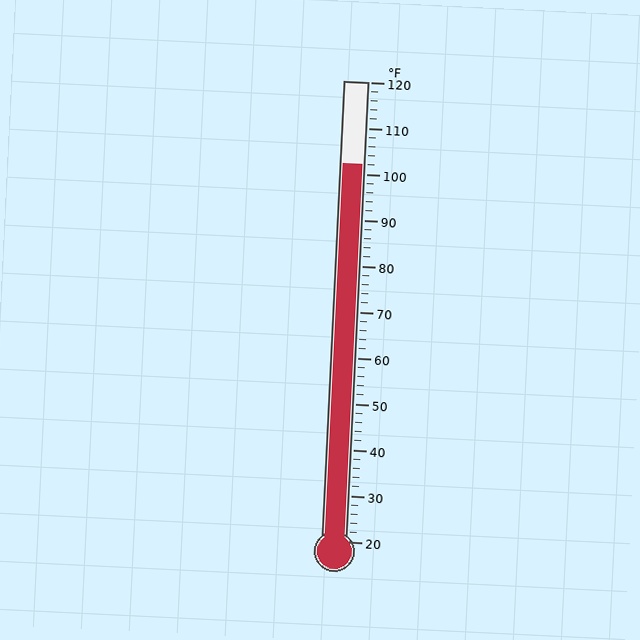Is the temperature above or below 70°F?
The temperature is above 70°F.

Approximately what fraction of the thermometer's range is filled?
The thermometer is filled to approximately 80% of its range.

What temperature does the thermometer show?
The thermometer shows approximately 102°F.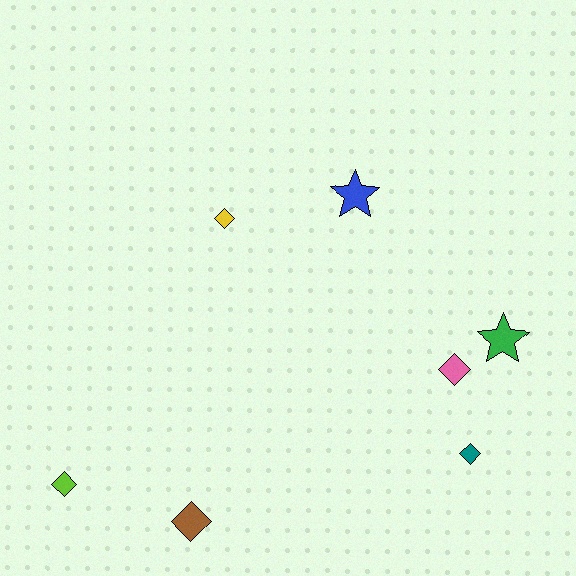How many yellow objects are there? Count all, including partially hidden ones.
There is 1 yellow object.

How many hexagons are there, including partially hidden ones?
There are no hexagons.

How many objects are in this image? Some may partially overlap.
There are 7 objects.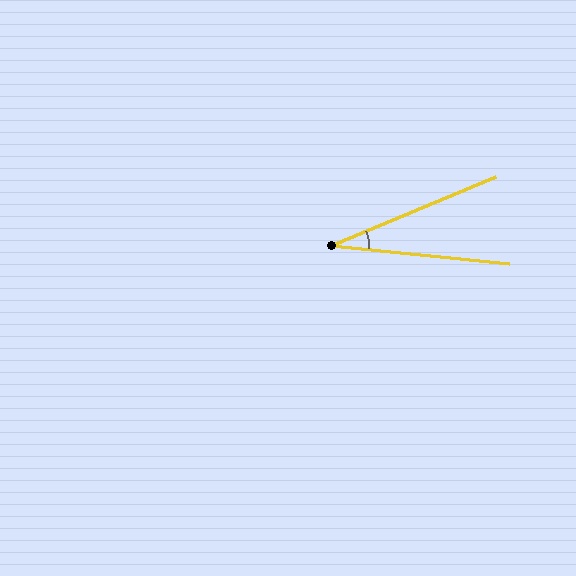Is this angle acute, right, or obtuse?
It is acute.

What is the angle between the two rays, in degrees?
Approximately 29 degrees.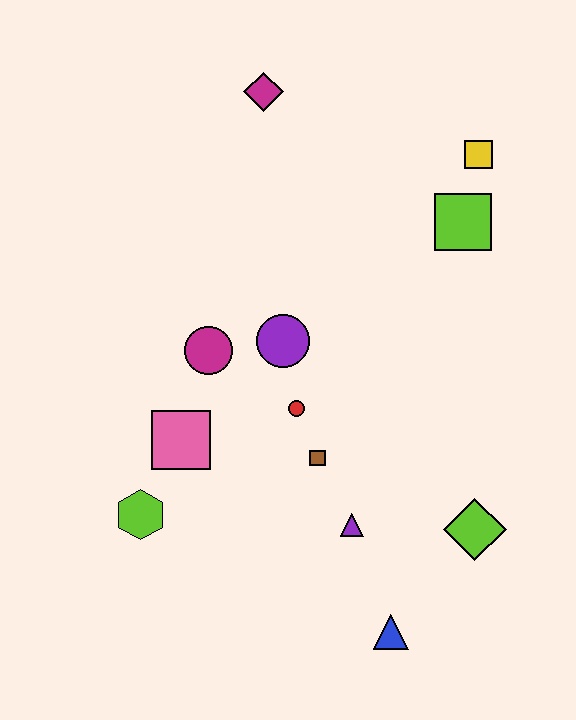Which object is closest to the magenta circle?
The purple circle is closest to the magenta circle.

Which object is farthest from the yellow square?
The lime hexagon is farthest from the yellow square.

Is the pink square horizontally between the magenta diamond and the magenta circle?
No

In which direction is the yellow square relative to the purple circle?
The yellow square is to the right of the purple circle.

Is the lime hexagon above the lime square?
No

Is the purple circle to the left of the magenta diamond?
No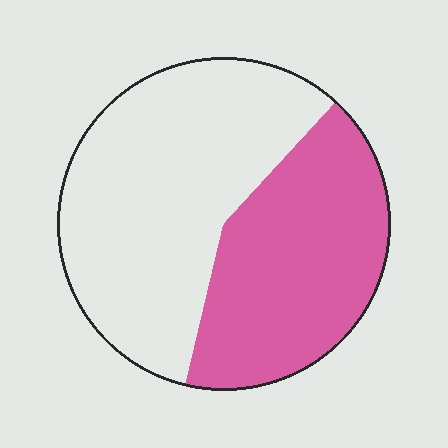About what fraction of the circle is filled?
About two fifths (2/5).